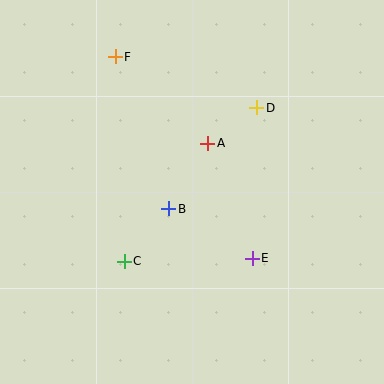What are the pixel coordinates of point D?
Point D is at (257, 108).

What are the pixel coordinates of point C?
Point C is at (124, 261).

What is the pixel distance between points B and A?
The distance between B and A is 76 pixels.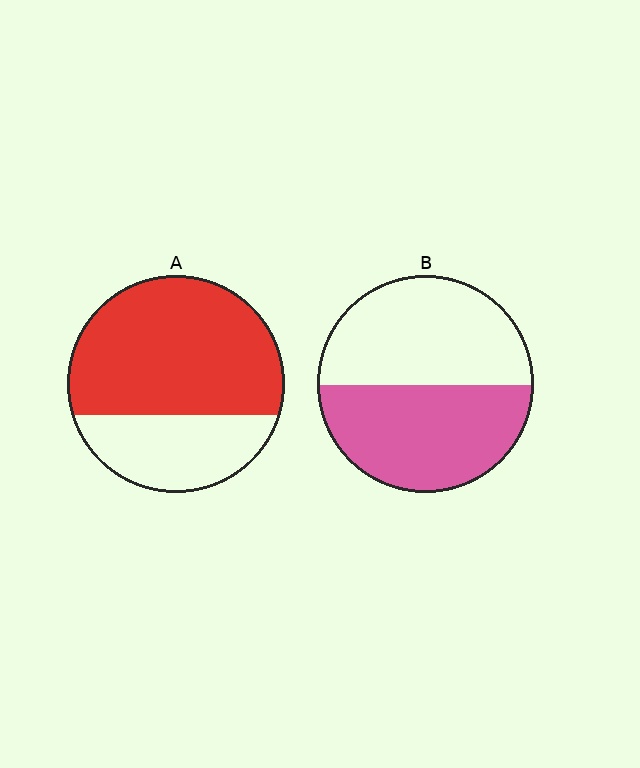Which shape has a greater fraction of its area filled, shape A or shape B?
Shape A.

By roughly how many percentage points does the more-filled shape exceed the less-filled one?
By roughly 20 percentage points (A over B).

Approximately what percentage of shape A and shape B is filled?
A is approximately 70% and B is approximately 50%.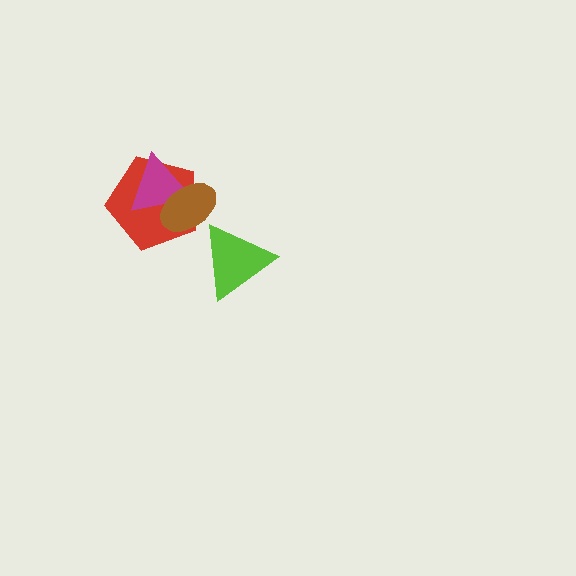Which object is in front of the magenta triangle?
The brown ellipse is in front of the magenta triangle.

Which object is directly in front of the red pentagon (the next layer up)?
The magenta triangle is directly in front of the red pentagon.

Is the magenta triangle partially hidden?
Yes, it is partially covered by another shape.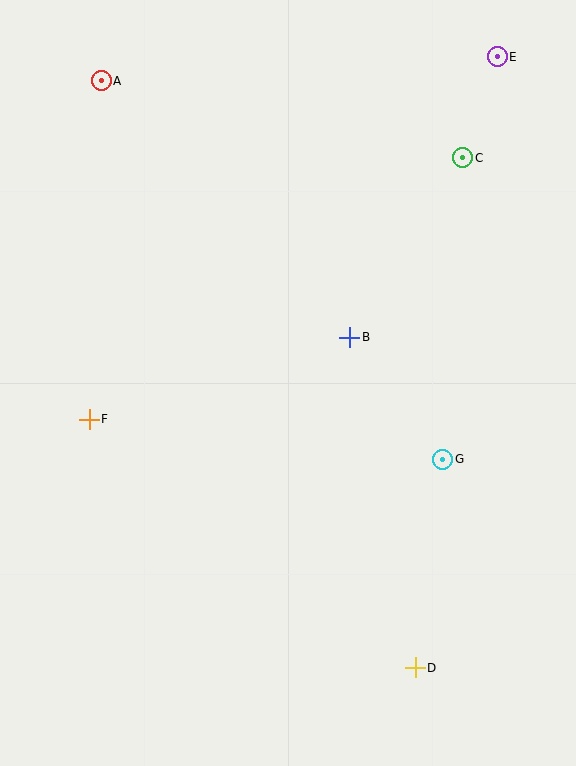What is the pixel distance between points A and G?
The distance between A and G is 510 pixels.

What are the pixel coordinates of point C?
Point C is at (463, 158).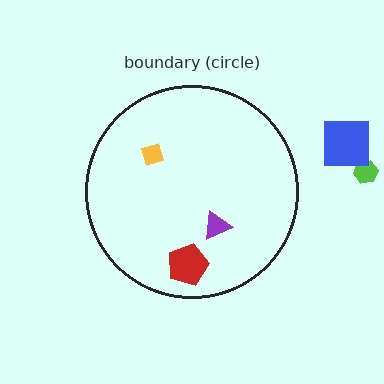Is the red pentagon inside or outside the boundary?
Inside.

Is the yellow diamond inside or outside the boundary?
Inside.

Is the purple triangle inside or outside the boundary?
Inside.